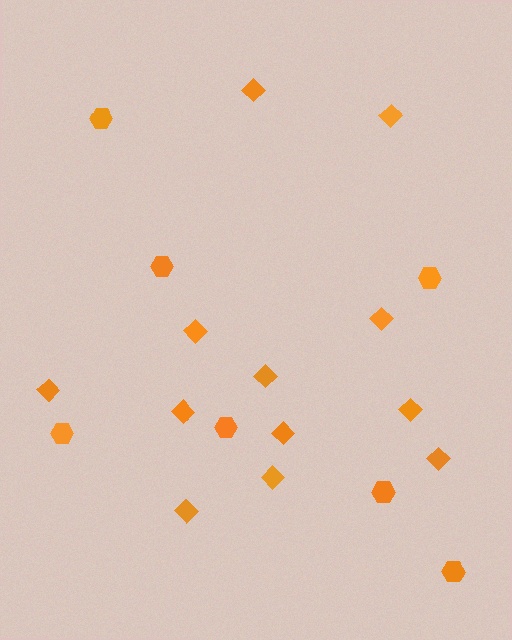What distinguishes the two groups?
There are 2 groups: one group of diamonds (12) and one group of hexagons (7).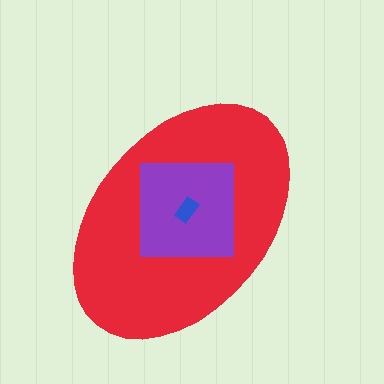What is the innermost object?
The blue rectangle.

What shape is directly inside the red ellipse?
The purple square.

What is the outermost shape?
The red ellipse.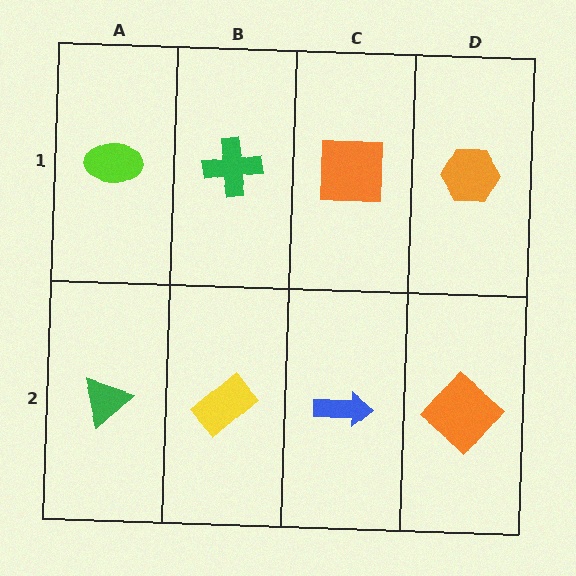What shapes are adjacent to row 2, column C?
An orange square (row 1, column C), a yellow rectangle (row 2, column B), an orange diamond (row 2, column D).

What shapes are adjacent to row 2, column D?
An orange hexagon (row 1, column D), a blue arrow (row 2, column C).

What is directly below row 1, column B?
A yellow rectangle.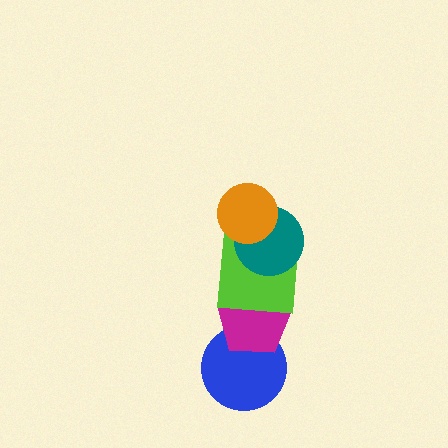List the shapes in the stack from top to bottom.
From top to bottom: the orange circle, the teal circle, the lime square, the magenta pentagon, the blue circle.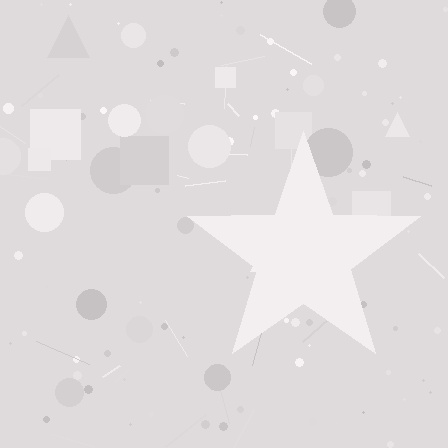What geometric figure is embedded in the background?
A star is embedded in the background.